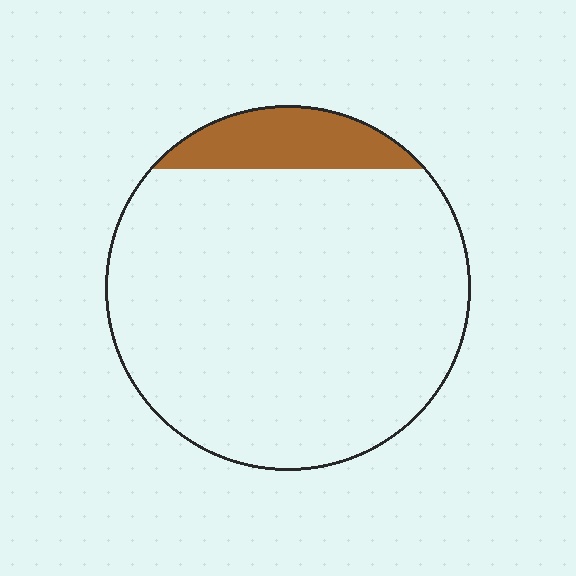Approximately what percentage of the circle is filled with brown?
Approximately 10%.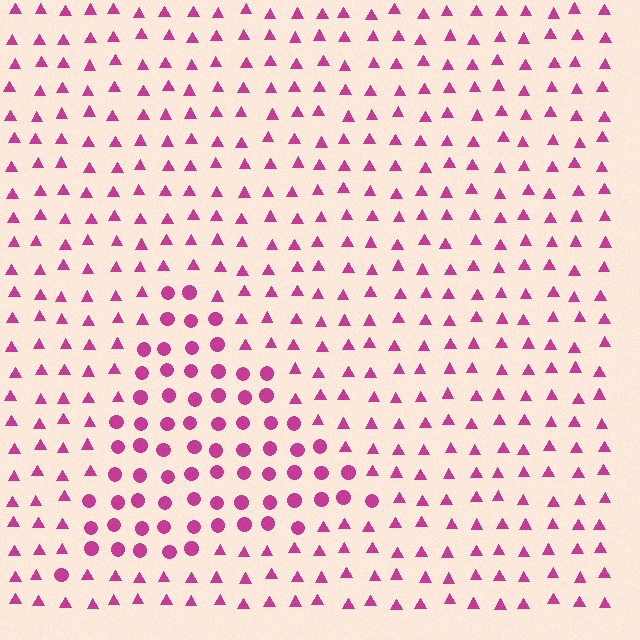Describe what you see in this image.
The image is filled with small magenta elements arranged in a uniform grid. A triangle-shaped region contains circles, while the surrounding area contains triangles. The boundary is defined purely by the change in element shape.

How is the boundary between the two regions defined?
The boundary is defined by a change in element shape: circles inside vs. triangles outside. All elements share the same color and spacing.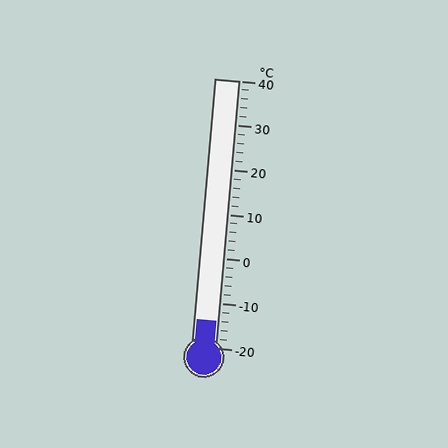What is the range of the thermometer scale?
The thermometer scale ranges from -20°C to 40°C.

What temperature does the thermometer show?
The thermometer shows approximately -14°C.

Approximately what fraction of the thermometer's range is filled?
The thermometer is filled to approximately 10% of its range.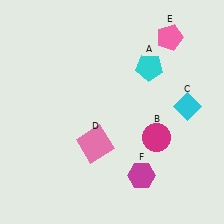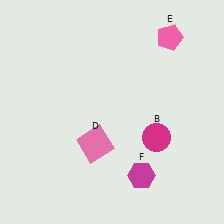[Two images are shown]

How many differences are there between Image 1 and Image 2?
There are 2 differences between the two images.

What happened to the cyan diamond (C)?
The cyan diamond (C) was removed in Image 2. It was in the top-right area of Image 1.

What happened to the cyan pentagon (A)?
The cyan pentagon (A) was removed in Image 2. It was in the top-right area of Image 1.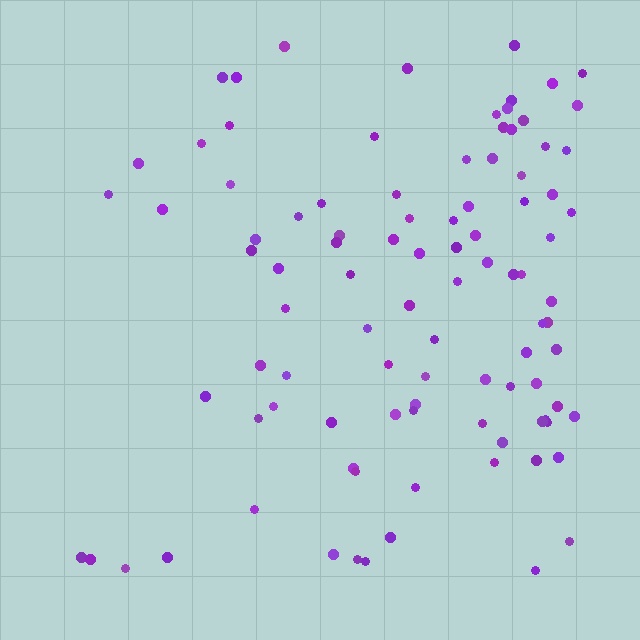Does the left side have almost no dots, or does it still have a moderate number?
Still a moderate number, just noticeably fewer than the right.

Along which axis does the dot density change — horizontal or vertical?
Horizontal.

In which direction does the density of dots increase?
From left to right, with the right side densest.